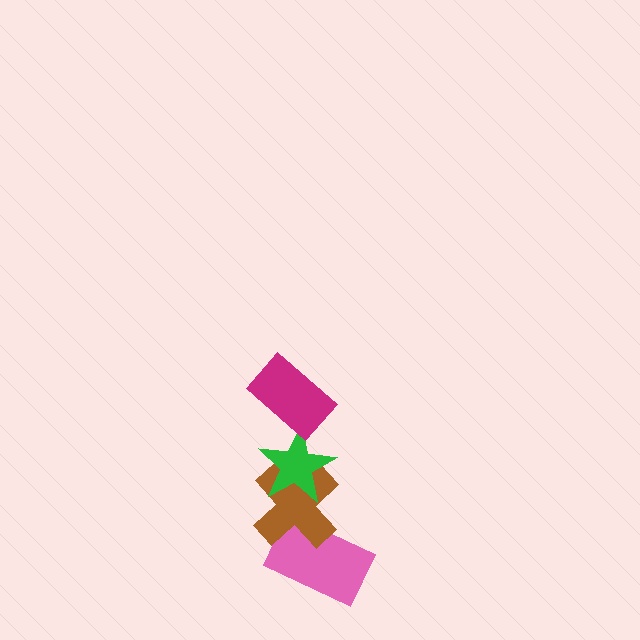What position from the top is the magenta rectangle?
The magenta rectangle is 1st from the top.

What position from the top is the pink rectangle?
The pink rectangle is 4th from the top.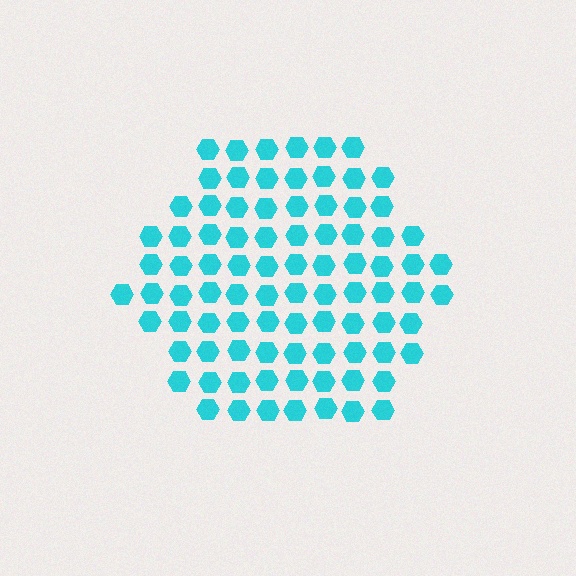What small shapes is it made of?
It is made of small hexagons.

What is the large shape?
The large shape is a hexagon.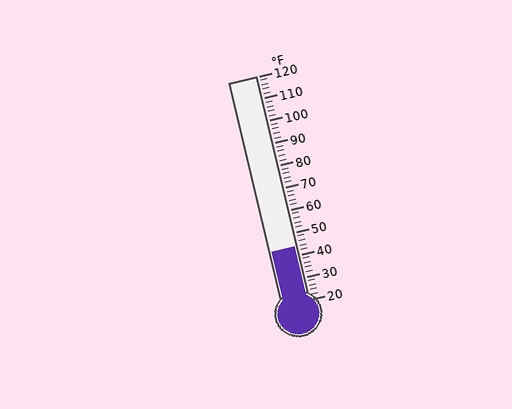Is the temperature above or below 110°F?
The temperature is below 110°F.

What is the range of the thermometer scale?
The thermometer scale ranges from 20°F to 120°F.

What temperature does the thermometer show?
The thermometer shows approximately 44°F.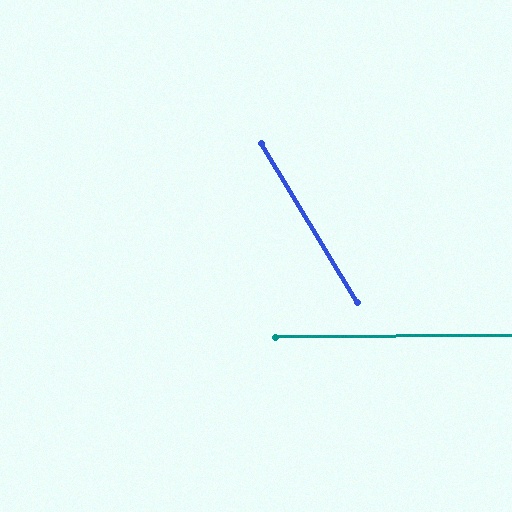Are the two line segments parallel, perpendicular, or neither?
Neither parallel nor perpendicular — they differ by about 59°.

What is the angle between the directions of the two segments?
Approximately 59 degrees.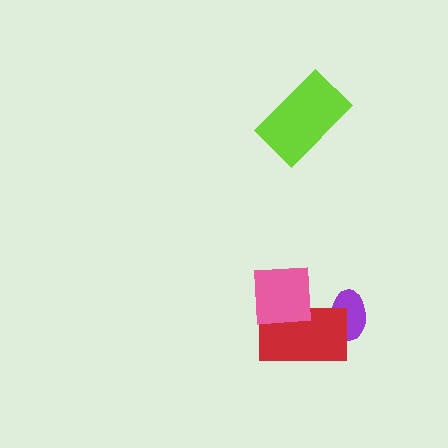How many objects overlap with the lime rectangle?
0 objects overlap with the lime rectangle.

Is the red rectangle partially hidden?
Yes, it is partially covered by another shape.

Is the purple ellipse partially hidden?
Yes, it is partially covered by another shape.